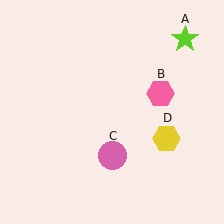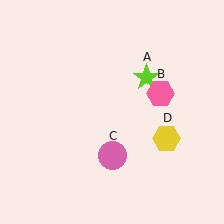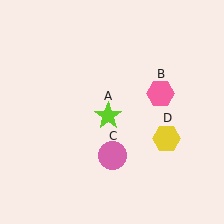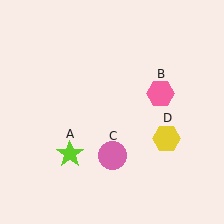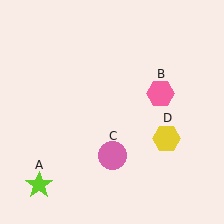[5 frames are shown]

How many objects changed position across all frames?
1 object changed position: lime star (object A).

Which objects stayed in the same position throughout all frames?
Pink hexagon (object B) and pink circle (object C) and yellow hexagon (object D) remained stationary.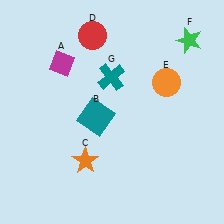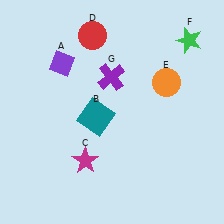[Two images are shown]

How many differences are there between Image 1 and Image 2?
There are 3 differences between the two images.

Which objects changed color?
A changed from magenta to purple. C changed from orange to magenta. G changed from teal to purple.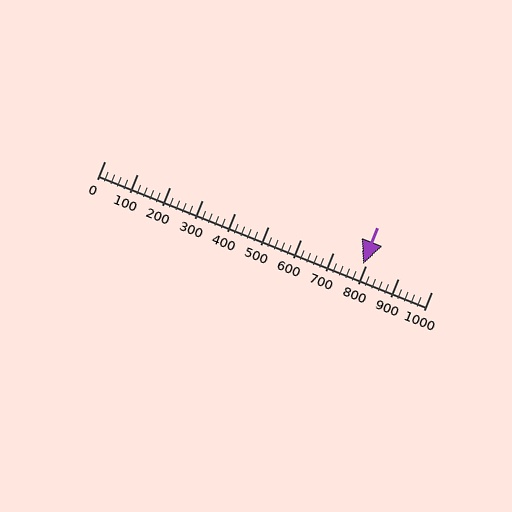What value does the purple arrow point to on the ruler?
The purple arrow points to approximately 792.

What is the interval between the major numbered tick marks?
The major tick marks are spaced 100 units apart.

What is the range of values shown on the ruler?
The ruler shows values from 0 to 1000.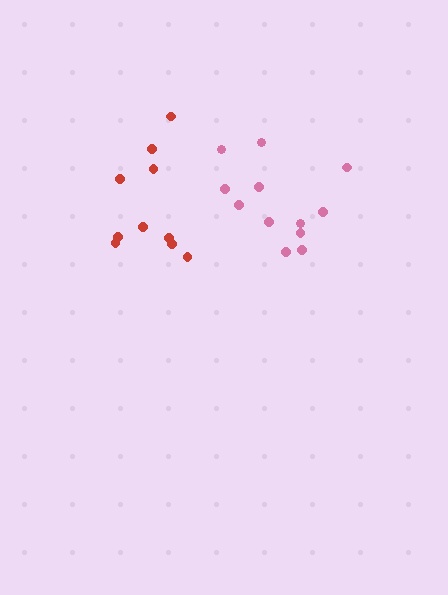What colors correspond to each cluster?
The clusters are colored: red, pink.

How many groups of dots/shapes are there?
There are 2 groups.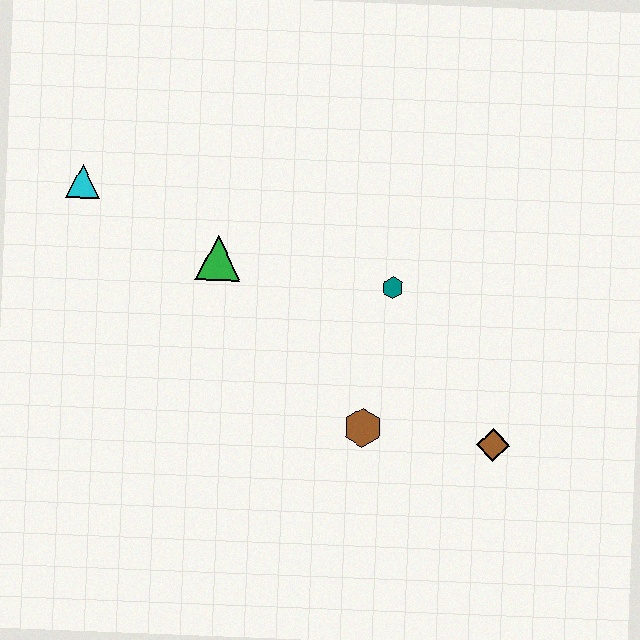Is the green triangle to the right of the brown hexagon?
No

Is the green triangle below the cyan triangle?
Yes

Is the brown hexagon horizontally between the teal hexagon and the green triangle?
Yes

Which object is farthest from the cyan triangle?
The brown diamond is farthest from the cyan triangle.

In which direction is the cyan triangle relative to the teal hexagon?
The cyan triangle is to the left of the teal hexagon.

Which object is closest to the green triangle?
The cyan triangle is closest to the green triangle.